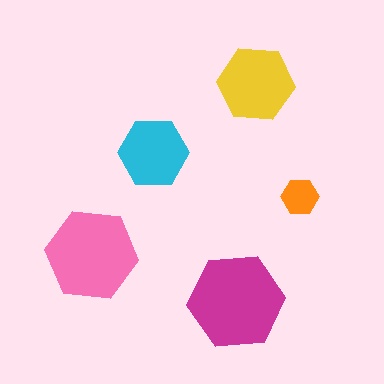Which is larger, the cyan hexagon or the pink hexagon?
The pink one.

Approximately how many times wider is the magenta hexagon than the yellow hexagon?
About 1.5 times wider.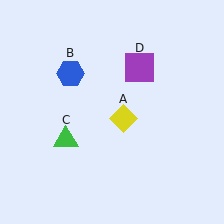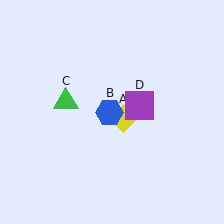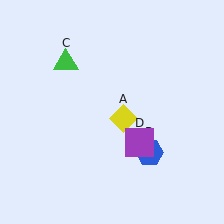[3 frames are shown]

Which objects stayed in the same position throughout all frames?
Yellow diamond (object A) remained stationary.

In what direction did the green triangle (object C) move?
The green triangle (object C) moved up.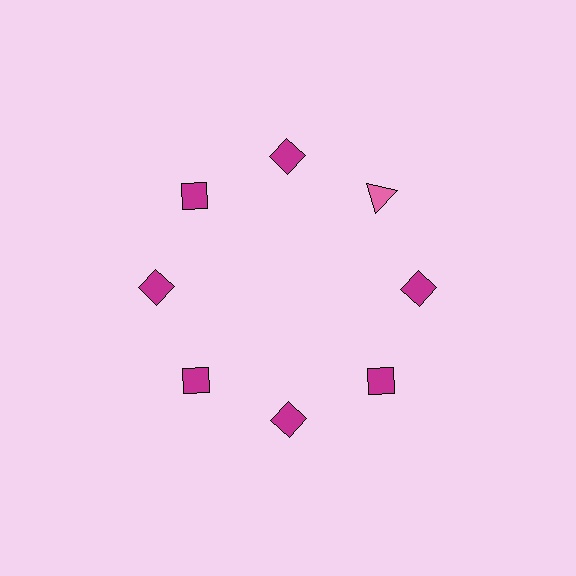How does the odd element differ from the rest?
It differs in both color (pink instead of magenta) and shape (triangle instead of diamond).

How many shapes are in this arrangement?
There are 8 shapes arranged in a ring pattern.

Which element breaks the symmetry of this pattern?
The pink triangle at roughly the 2 o'clock position breaks the symmetry. All other shapes are magenta diamonds.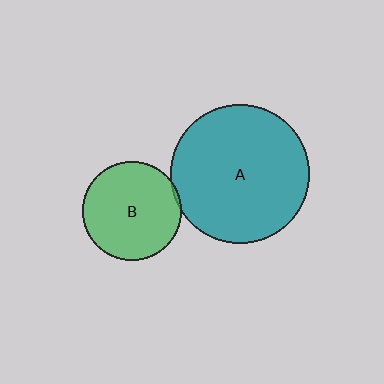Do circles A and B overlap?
Yes.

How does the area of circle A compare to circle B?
Approximately 2.0 times.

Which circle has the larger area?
Circle A (teal).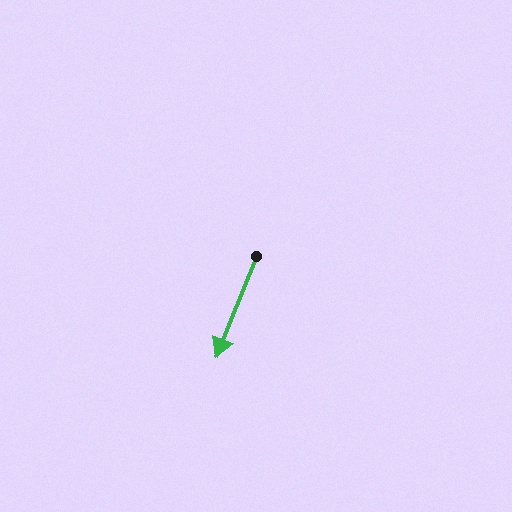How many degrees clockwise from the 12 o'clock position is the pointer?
Approximately 202 degrees.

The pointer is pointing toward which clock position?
Roughly 7 o'clock.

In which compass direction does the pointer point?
South.